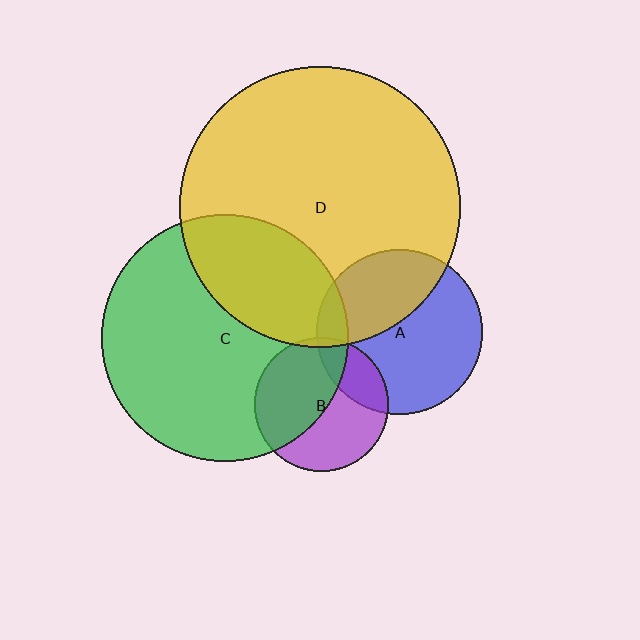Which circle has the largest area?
Circle D (yellow).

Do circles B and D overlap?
Yes.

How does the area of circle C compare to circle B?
Approximately 3.4 times.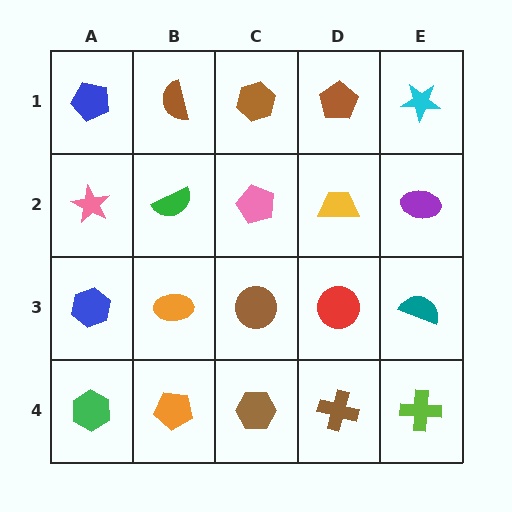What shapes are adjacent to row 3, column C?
A pink pentagon (row 2, column C), a brown hexagon (row 4, column C), an orange ellipse (row 3, column B), a red circle (row 3, column D).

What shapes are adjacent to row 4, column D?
A red circle (row 3, column D), a brown hexagon (row 4, column C), a lime cross (row 4, column E).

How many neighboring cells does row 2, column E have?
3.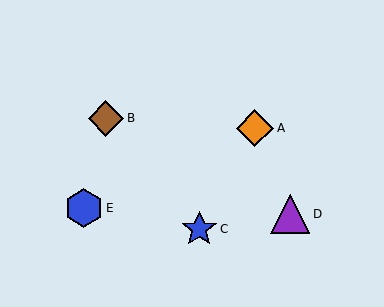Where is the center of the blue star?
The center of the blue star is at (199, 229).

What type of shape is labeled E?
Shape E is a blue hexagon.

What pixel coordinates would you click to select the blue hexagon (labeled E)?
Click at (84, 208) to select the blue hexagon E.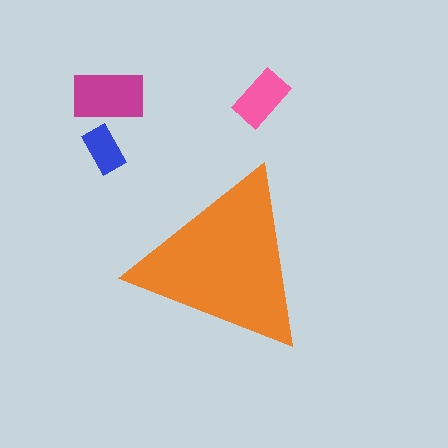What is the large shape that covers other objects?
An orange triangle.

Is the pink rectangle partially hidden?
No, the pink rectangle is fully visible.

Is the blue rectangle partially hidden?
No, the blue rectangle is fully visible.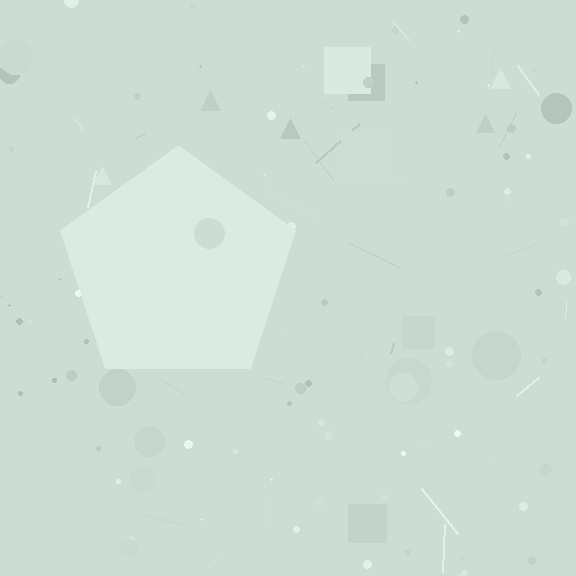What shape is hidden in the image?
A pentagon is hidden in the image.